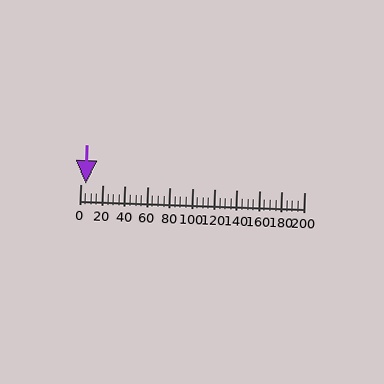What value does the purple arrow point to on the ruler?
The purple arrow points to approximately 5.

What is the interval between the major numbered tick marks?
The major tick marks are spaced 20 units apart.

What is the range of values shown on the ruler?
The ruler shows values from 0 to 200.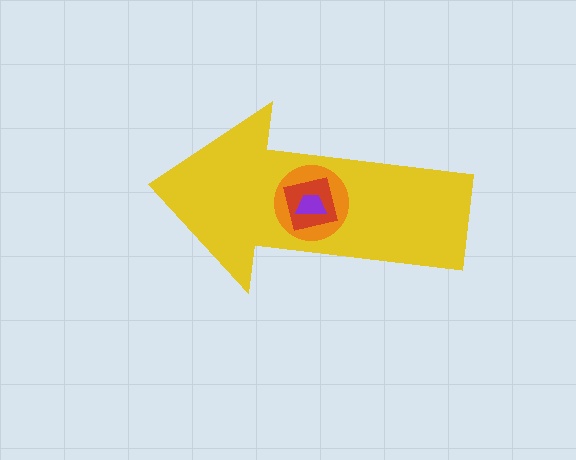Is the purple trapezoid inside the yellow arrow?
Yes.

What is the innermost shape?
The purple trapezoid.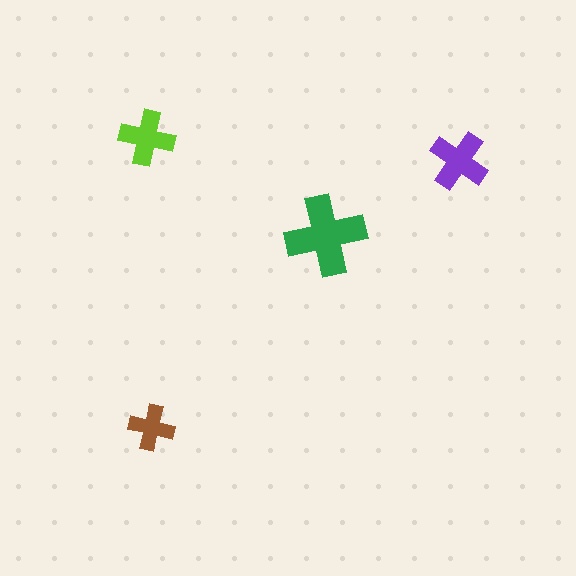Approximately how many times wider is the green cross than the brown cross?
About 2 times wider.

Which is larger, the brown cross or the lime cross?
The lime one.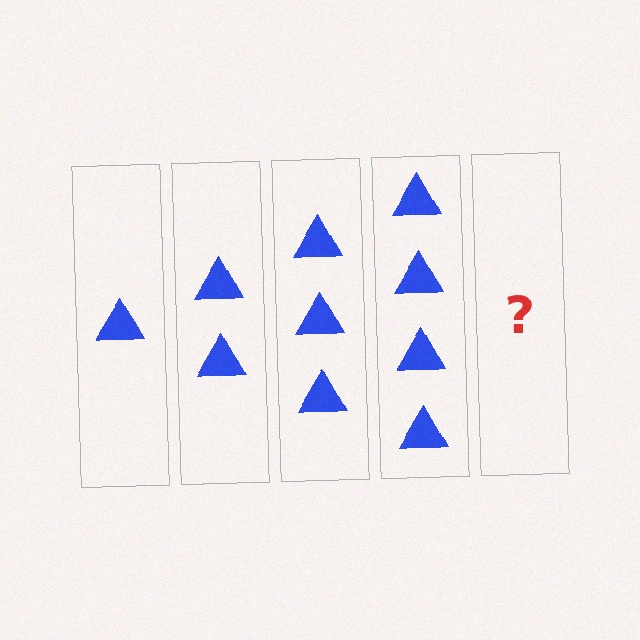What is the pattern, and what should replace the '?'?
The pattern is that each step adds one more triangle. The '?' should be 5 triangles.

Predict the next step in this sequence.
The next step is 5 triangles.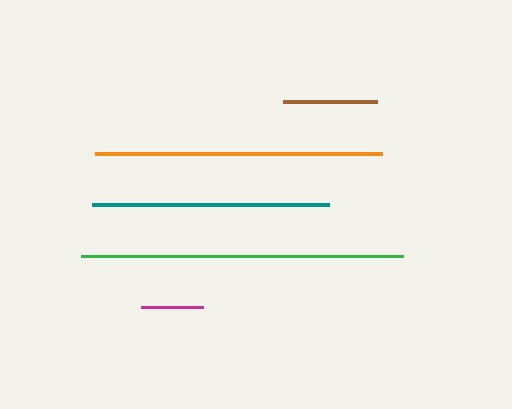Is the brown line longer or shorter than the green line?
The green line is longer than the brown line.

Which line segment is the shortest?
The magenta line is the shortest at approximately 62 pixels.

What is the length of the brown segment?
The brown segment is approximately 94 pixels long.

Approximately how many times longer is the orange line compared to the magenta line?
The orange line is approximately 4.6 times the length of the magenta line.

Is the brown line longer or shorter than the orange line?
The orange line is longer than the brown line.